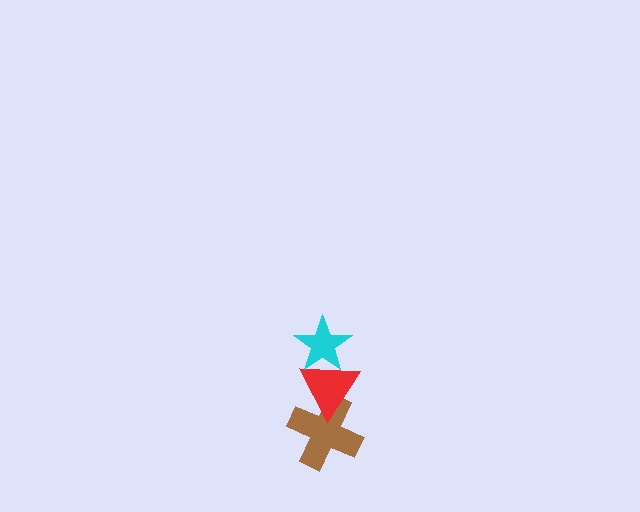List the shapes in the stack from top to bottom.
From top to bottom: the cyan star, the red triangle, the brown cross.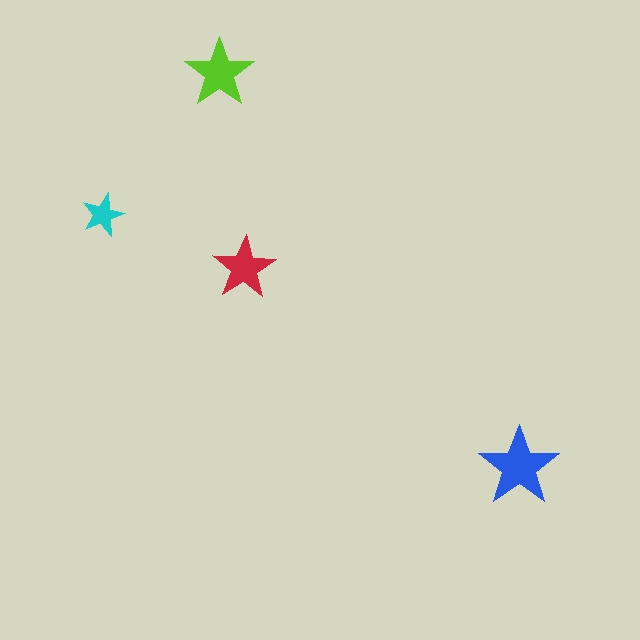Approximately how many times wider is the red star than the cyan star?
About 1.5 times wider.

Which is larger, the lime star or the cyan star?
The lime one.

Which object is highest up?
The lime star is topmost.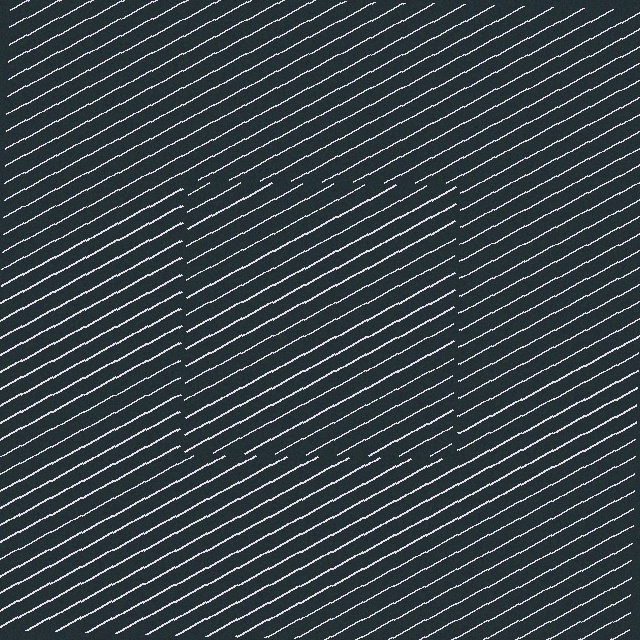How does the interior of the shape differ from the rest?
The interior of the shape contains the same grating, shifted by half a period — the contour is defined by the phase discontinuity where line-ends from the inner and outer gratings abut.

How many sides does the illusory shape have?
4 sides — the line-ends trace a square.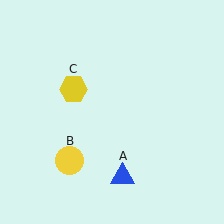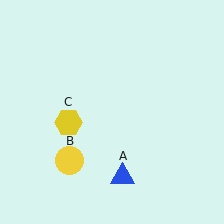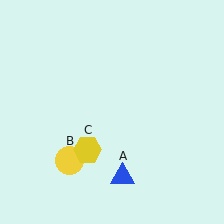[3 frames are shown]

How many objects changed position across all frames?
1 object changed position: yellow hexagon (object C).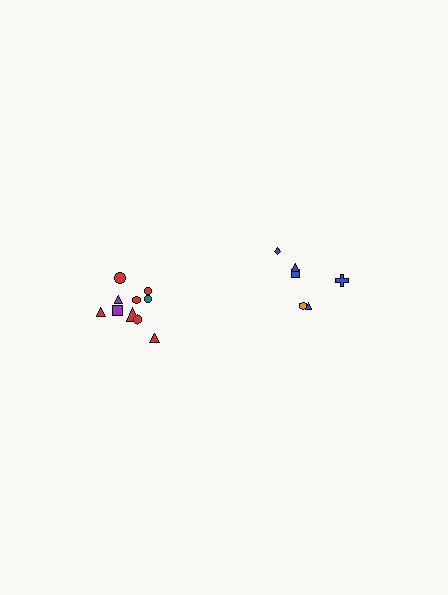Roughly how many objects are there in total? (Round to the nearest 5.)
Roughly 15 objects in total.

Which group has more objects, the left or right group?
The left group.